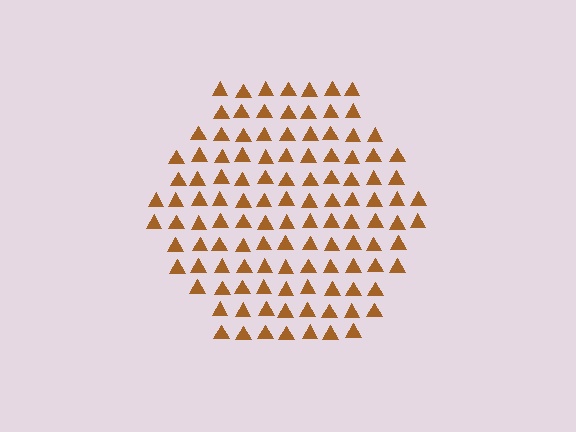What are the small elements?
The small elements are triangles.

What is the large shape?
The large shape is a hexagon.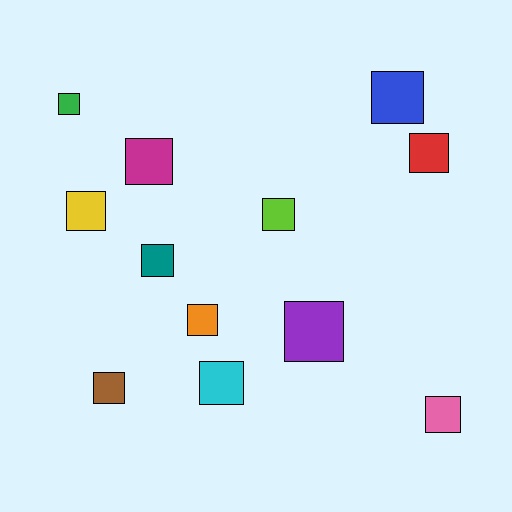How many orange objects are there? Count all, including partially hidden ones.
There is 1 orange object.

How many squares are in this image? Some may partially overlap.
There are 12 squares.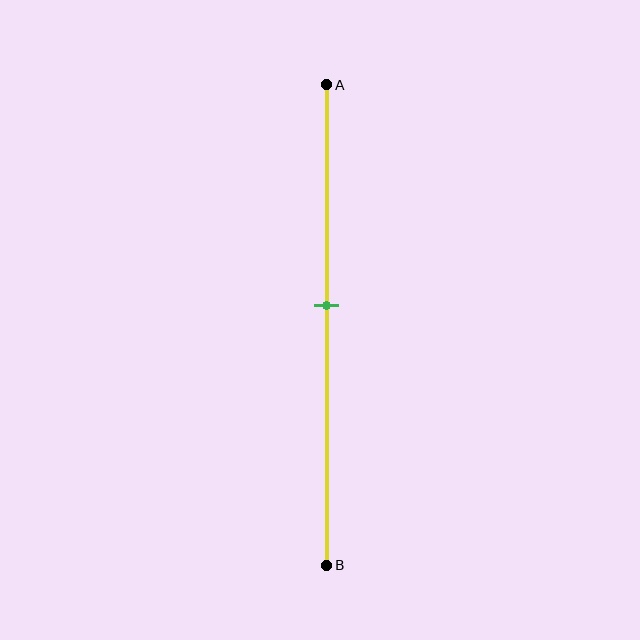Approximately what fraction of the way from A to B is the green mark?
The green mark is approximately 45% of the way from A to B.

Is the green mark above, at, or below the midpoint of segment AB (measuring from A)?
The green mark is above the midpoint of segment AB.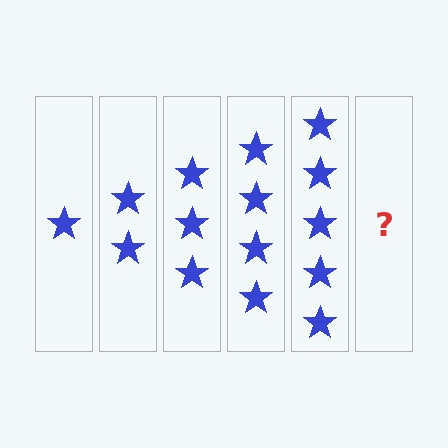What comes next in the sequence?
The next element should be 6 stars.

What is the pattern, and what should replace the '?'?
The pattern is that each step adds one more star. The '?' should be 6 stars.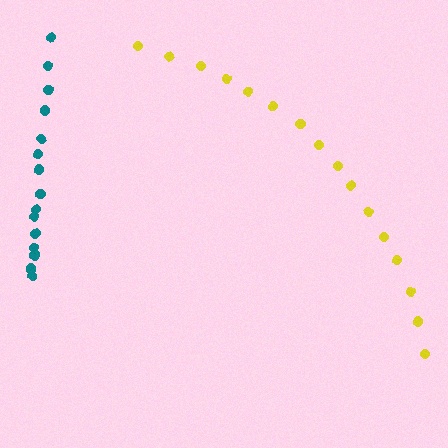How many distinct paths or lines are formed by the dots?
There are 2 distinct paths.